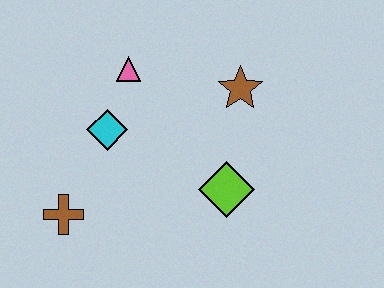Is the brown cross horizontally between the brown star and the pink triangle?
No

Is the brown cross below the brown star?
Yes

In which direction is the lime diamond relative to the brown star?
The lime diamond is below the brown star.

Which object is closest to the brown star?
The lime diamond is closest to the brown star.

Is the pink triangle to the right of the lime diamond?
No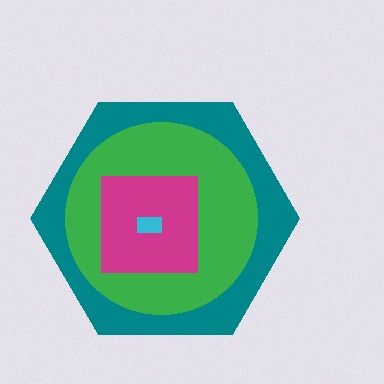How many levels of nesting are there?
4.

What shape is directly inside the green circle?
The magenta square.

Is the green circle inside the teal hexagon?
Yes.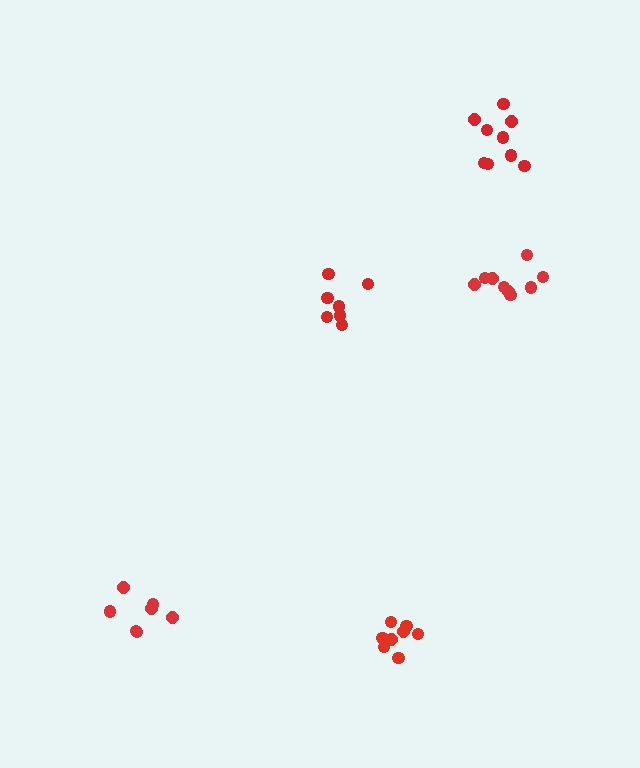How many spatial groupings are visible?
There are 5 spatial groupings.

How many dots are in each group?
Group 1: 7 dots, Group 2: 7 dots, Group 3: 9 dots, Group 4: 9 dots, Group 5: 8 dots (40 total).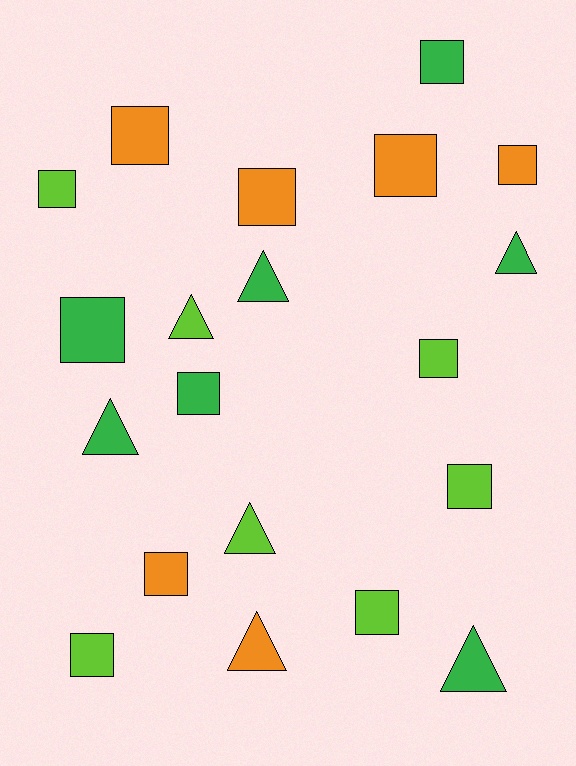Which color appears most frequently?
Green, with 7 objects.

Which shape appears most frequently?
Square, with 13 objects.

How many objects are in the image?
There are 20 objects.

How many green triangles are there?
There are 4 green triangles.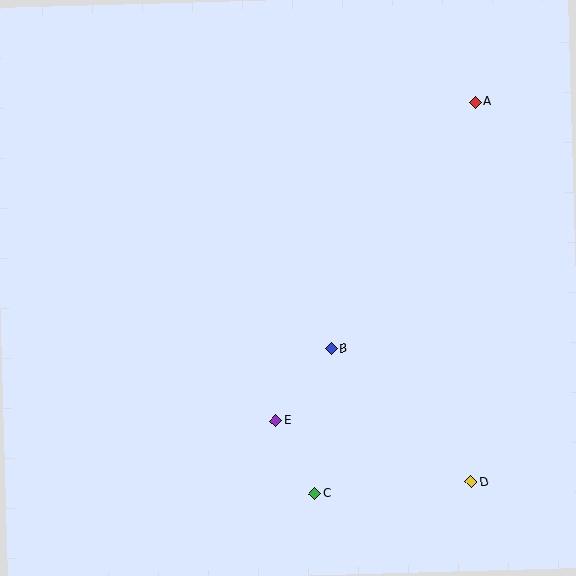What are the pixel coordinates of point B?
Point B is at (331, 348).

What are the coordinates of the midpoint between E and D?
The midpoint between E and D is at (373, 451).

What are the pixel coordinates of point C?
Point C is at (315, 494).